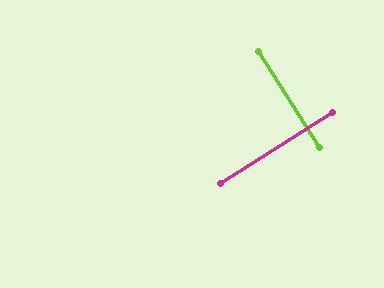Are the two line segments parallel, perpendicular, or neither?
Perpendicular — they meet at approximately 90°.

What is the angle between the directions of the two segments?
Approximately 90 degrees.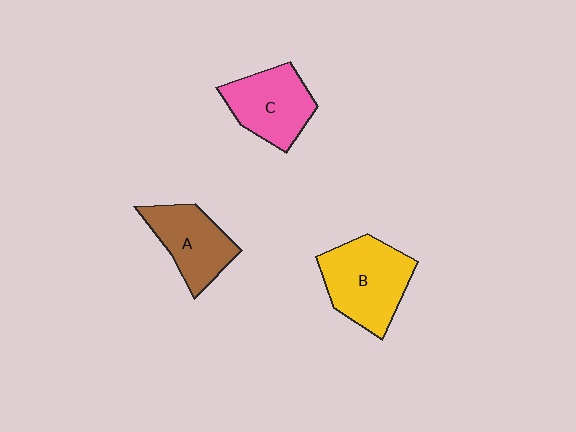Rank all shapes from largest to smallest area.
From largest to smallest: B (yellow), C (pink), A (brown).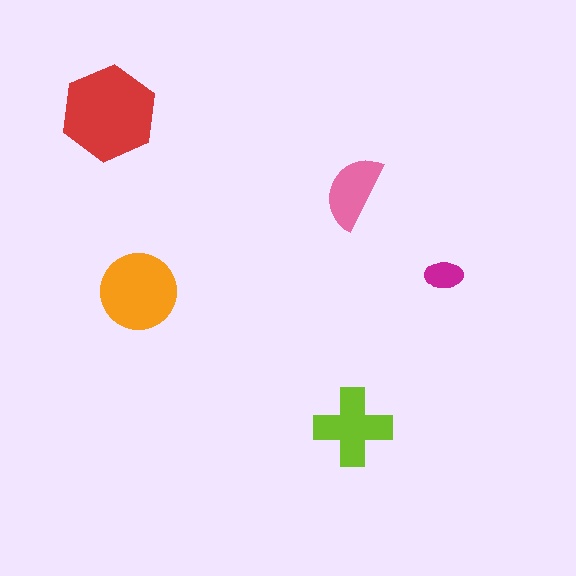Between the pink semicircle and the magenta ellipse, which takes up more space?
The pink semicircle.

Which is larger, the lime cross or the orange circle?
The orange circle.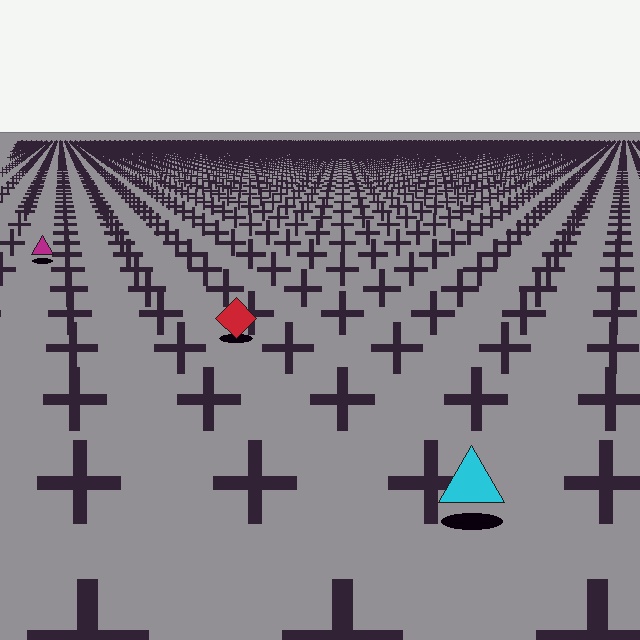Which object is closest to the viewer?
The cyan triangle is closest. The texture marks near it are larger and more spread out.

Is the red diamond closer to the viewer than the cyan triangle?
No. The cyan triangle is closer — you can tell from the texture gradient: the ground texture is coarser near it.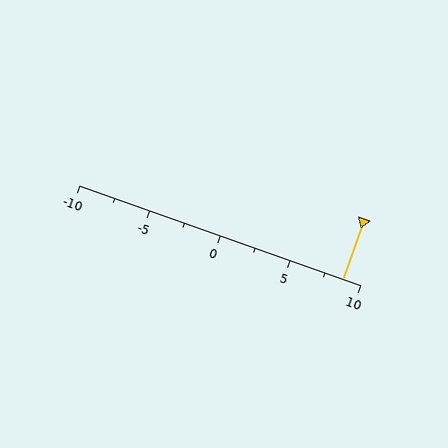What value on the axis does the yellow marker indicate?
The marker indicates approximately 8.8.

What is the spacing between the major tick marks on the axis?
The major ticks are spaced 5 apart.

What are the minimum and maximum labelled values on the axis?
The axis runs from -10 to 10.